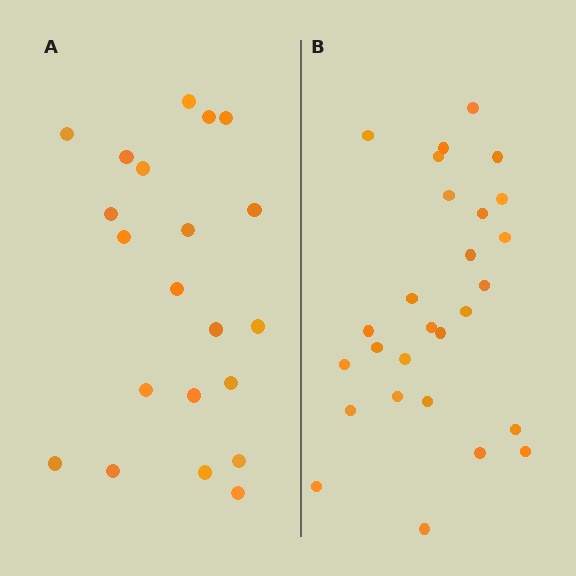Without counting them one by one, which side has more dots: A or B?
Region B (the right region) has more dots.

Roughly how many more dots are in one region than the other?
Region B has about 6 more dots than region A.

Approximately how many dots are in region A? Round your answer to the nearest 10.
About 20 dots. (The exact count is 21, which rounds to 20.)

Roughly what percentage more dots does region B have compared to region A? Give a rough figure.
About 30% more.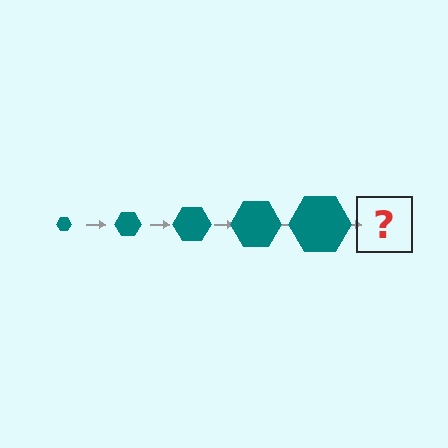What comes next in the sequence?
The next element should be a teal hexagon, larger than the previous one.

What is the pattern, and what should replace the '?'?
The pattern is that the hexagon gets progressively larger each step. The '?' should be a teal hexagon, larger than the previous one.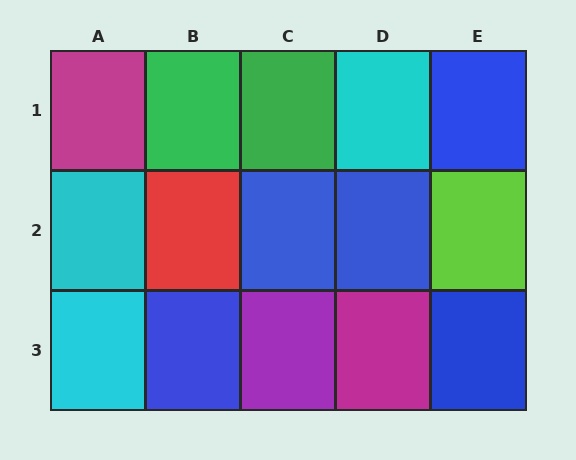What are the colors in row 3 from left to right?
Cyan, blue, purple, magenta, blue.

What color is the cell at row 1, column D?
Cyan.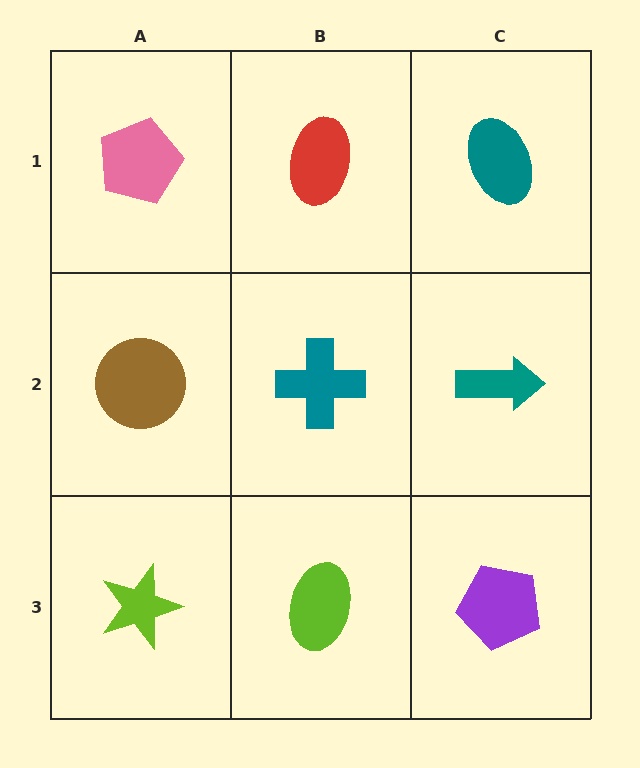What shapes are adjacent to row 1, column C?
A teal arrow (row 2, column C), a red ellipse (row 1, column B).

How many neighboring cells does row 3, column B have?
3.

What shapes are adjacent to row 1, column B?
A teal cross (row 2, column B), a pink pentagon (row 1, column A), a teal ellipse (row 1, column C).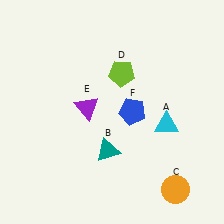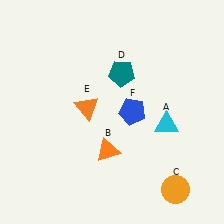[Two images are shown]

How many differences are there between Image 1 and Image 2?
There are 3 differences between the two images.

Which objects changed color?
B changed from teal to orange. D changed from lime to teal. E changed from purple to orange.